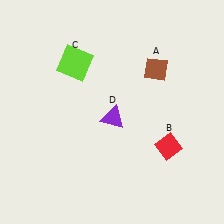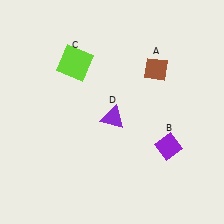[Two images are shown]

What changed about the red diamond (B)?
In Image 1, B is red. In Image 2, it changed to purple.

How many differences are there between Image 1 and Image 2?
There is 1 difference between the two images.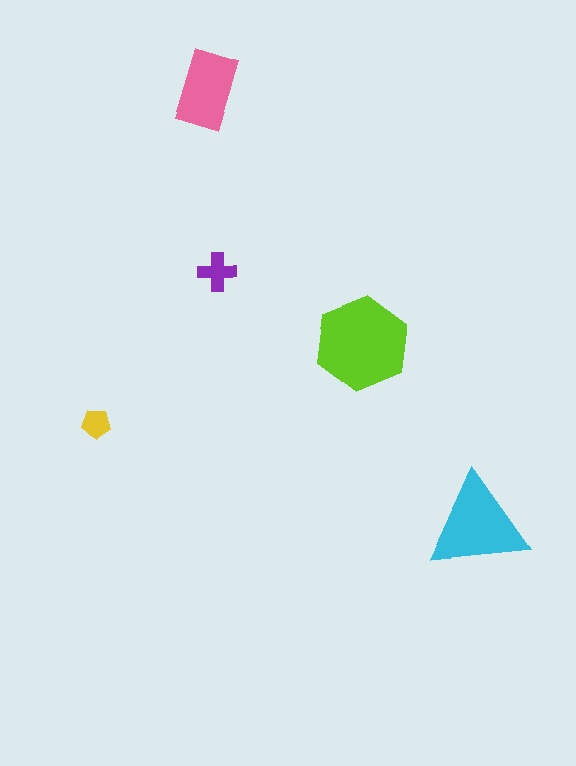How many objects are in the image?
There are 5 objects in the image.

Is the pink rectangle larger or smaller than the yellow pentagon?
Larger.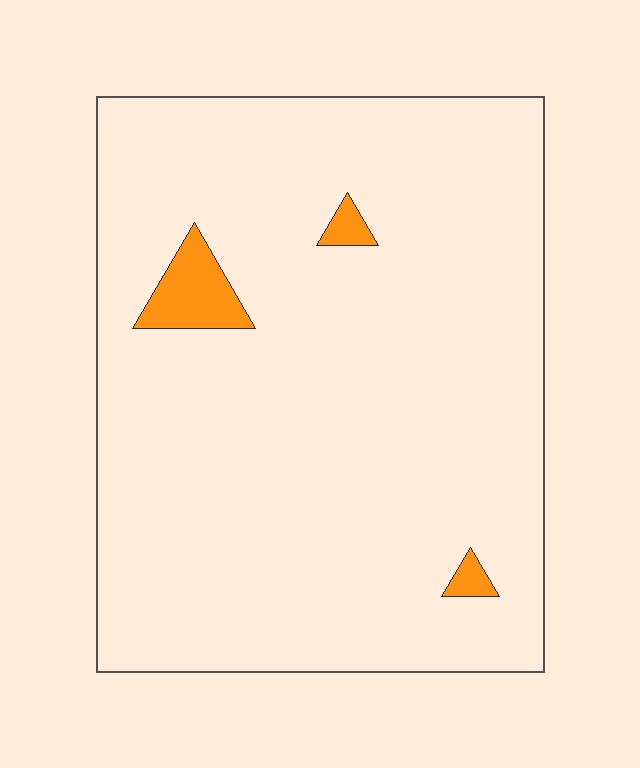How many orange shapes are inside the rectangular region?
3.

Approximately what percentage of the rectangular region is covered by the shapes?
Approximately 5%.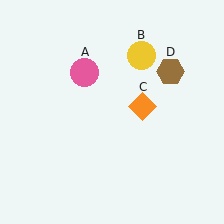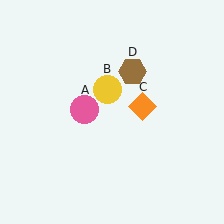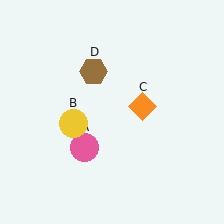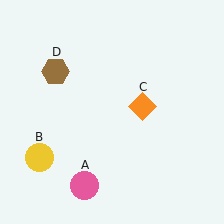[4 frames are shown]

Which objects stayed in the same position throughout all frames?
Orange diamond (object C) remained stationary.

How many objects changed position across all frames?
3 objects changed position: pink circle (object A), yellow circle (object B), brown hexagon (object D).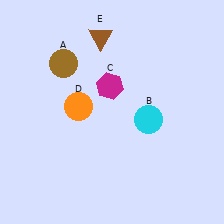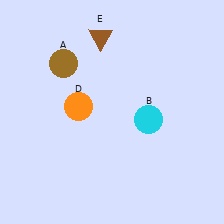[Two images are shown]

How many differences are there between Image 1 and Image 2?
There is 1 difference between the two images.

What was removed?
The magenta hexagon (C) was removed in Image 2.